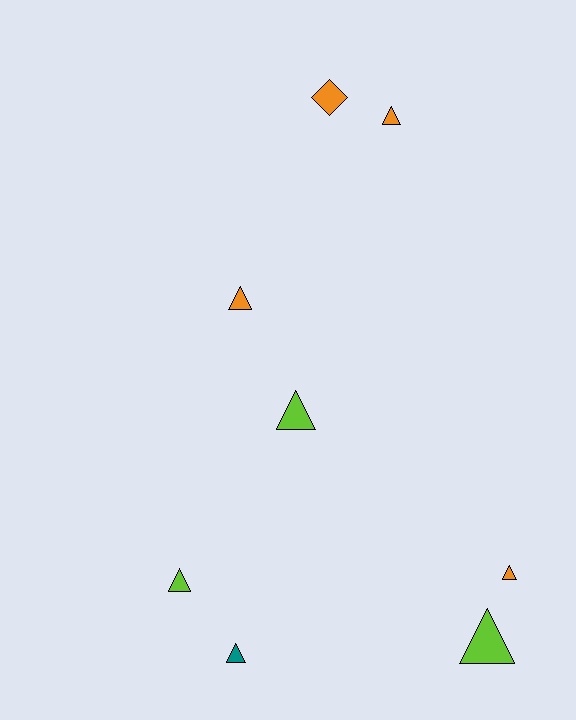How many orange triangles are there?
There are 3 orange triangles.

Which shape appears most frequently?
Triangle, with 7 objects.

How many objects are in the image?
There are 8 objects.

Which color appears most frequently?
Orange, with 4 objects.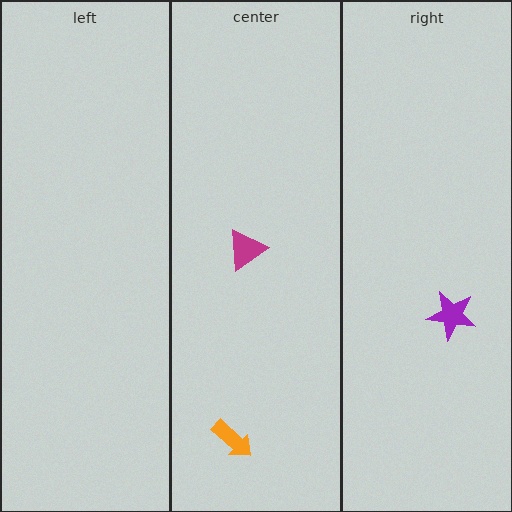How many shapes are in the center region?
2.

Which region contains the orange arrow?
The center region.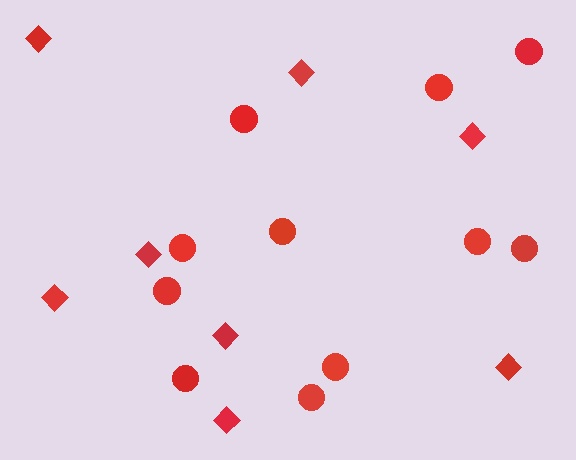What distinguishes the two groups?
There are 2 groups: one group of diamonds (8) and one group of circles (11).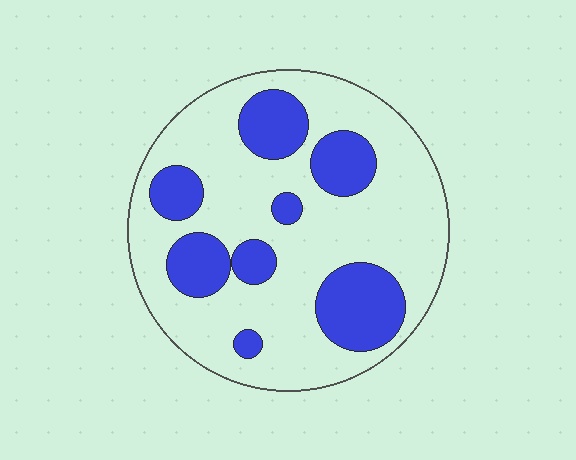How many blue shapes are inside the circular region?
8.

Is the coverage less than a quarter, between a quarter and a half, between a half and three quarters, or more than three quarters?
Between a quarter and a half.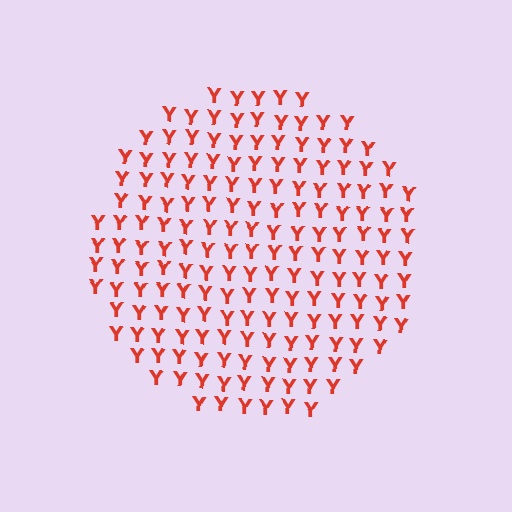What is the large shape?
The large shape is a circle.